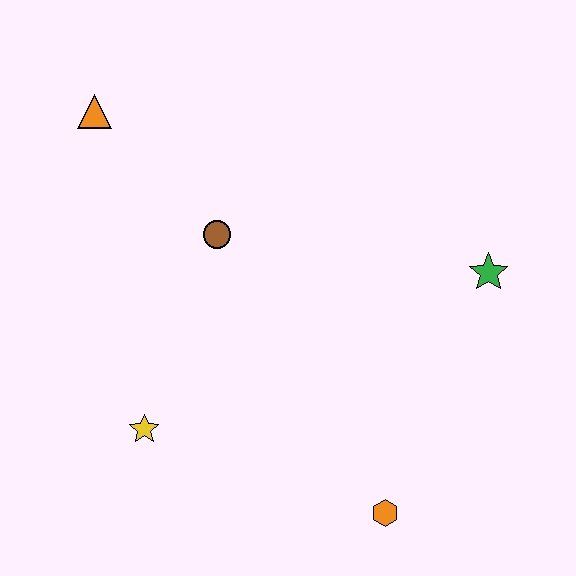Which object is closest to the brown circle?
The orange triangle is closest to the brown circle.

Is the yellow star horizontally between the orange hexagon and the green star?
No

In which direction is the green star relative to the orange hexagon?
The green star is above the orange hexagon.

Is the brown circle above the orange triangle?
No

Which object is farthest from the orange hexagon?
The orange triangle is farthest from the orange hexagon.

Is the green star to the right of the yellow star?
Yes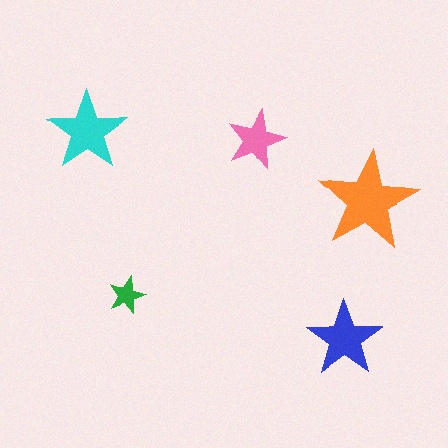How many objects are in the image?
There are 5 objects in the image.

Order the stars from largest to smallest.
the orange one, the cyan one, the blue one, the pink one, the green one.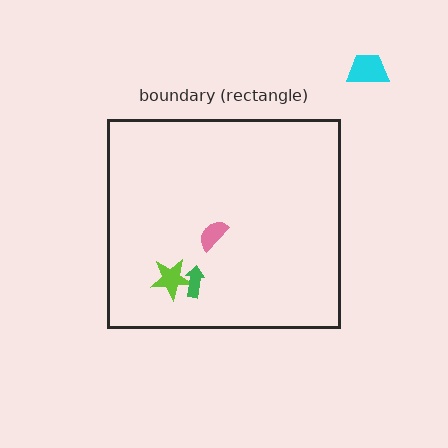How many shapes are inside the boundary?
3 inside, 1 outside.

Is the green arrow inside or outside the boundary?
Inside.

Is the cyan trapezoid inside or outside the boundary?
Outside.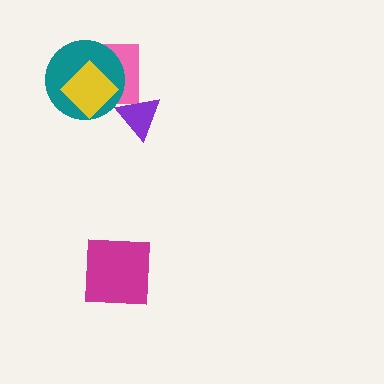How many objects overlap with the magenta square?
0 objects overlap with the magenta square.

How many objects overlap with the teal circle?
2 objects overlap with the teal circle.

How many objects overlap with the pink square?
2 objects overlap with the pink square.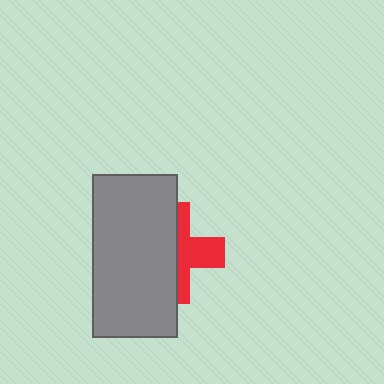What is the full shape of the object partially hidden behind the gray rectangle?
The partially hidden object is a red cross.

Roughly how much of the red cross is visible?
A small part of it is visible (roughly 44%).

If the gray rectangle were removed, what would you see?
You would see the complete red cross.